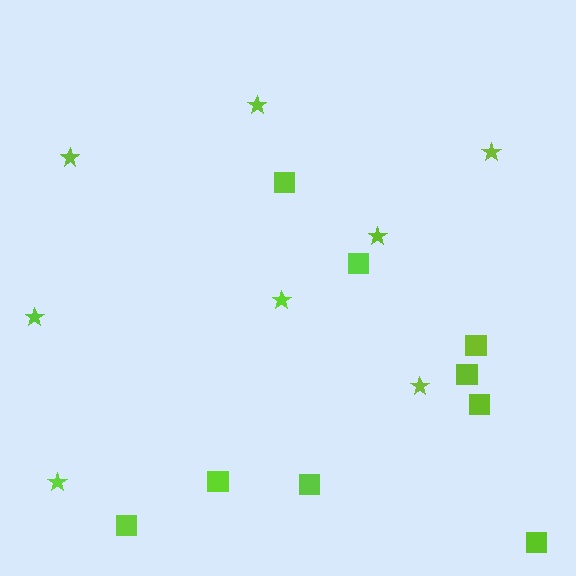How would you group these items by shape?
There are 2 groups: one group of stars (8) and one group of squares (9).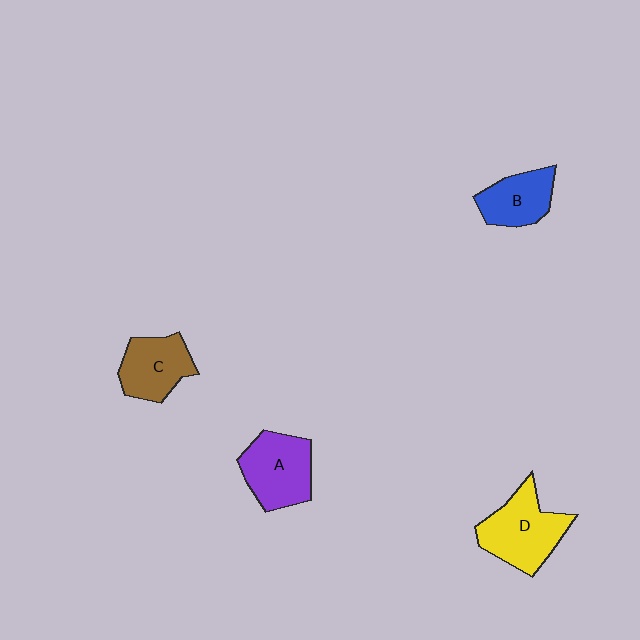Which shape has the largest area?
Shape D (yellow).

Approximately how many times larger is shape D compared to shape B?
Approximately 1.4 times.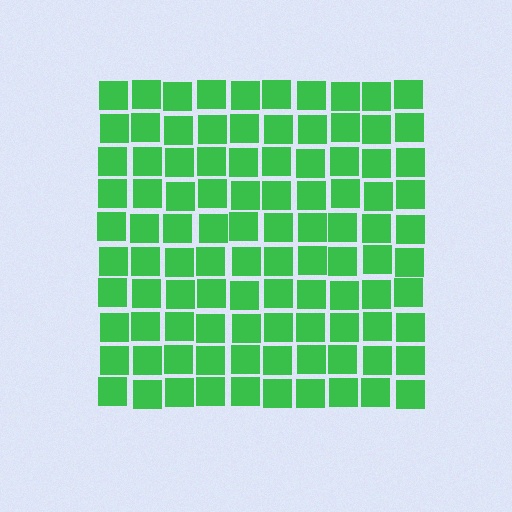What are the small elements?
The small elements are squares.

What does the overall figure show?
The overall figure shows a square.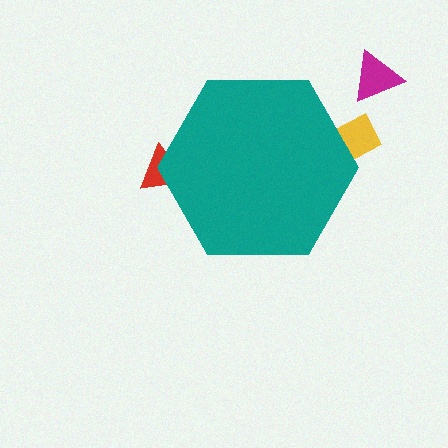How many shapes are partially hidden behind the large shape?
2 shapes are partially hidden.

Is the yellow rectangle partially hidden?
Yes, the yellow rectangle is partially hidden behind the teal hexagon.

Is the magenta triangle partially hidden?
No, the magenta triangle is fully visible.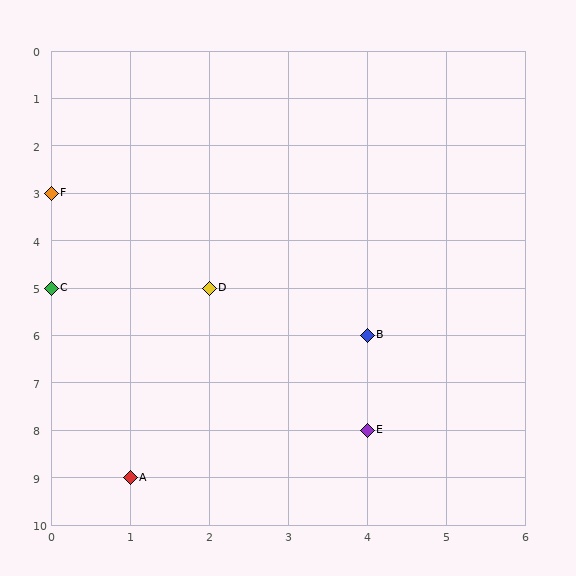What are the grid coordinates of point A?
Point A is at grid coordinates (1, 9).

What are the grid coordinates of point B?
Point B is at grid coordinates (4, 6).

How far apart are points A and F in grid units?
Points A and F are 1 column and 6 rows apart (about 6.1 grid units diagonally).